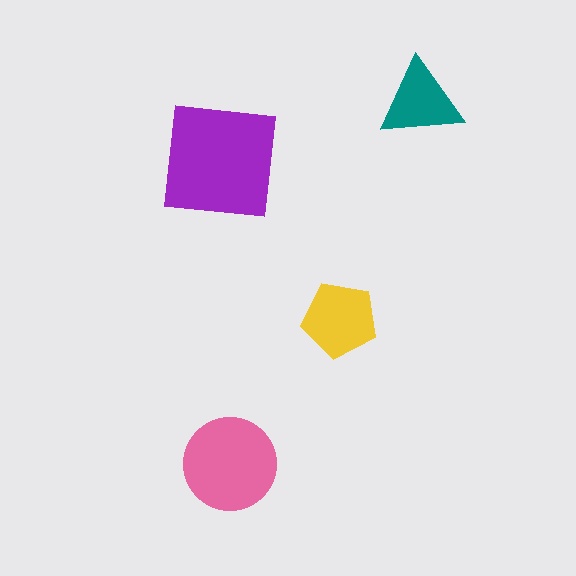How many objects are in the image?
There are 4 objects in the image.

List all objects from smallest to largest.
The teal triangle, the yellow pentagon, the pink circle, the purple square.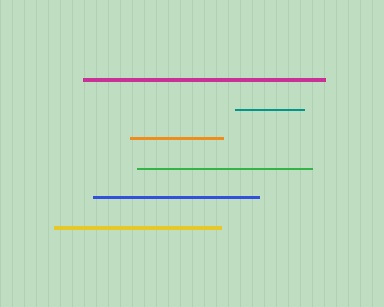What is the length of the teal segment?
The teal segment is approximately 69 pixels long.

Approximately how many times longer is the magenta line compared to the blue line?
The magenta line is approximately 1.5 times the length of the blue line.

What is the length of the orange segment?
The orange segment is approximately 93 pixels long.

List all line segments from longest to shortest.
From longest to shortest: magenta, green, yellow, blue, orange, teal.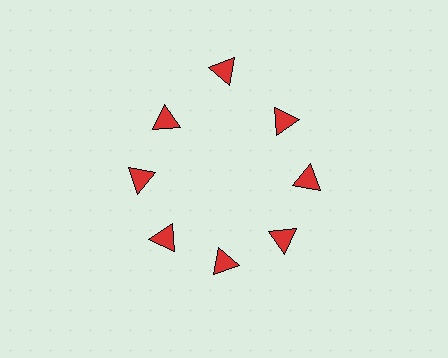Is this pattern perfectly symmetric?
No. The 8 red triangles are arranged in a ring, but one element near the 12 o'clock position is pushed outward from the center, breaking the 8-fold rotational symmetry.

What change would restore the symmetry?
The symmetry would be restored by moving it inward, back onto the ring so that all 8 triangles sit at equal angles and equal distance from the center.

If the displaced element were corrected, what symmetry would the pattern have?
It would have 8-fold rotational symmetry — the pattern would map onto itself every 45 degrees.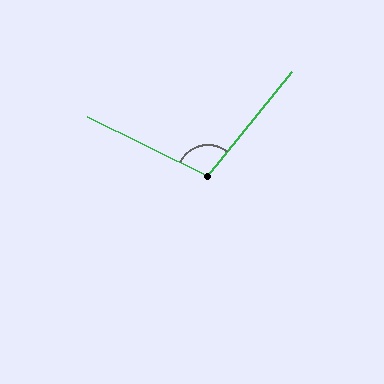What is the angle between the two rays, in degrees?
Approximately 103 degrees.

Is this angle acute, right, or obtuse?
It is obtuse.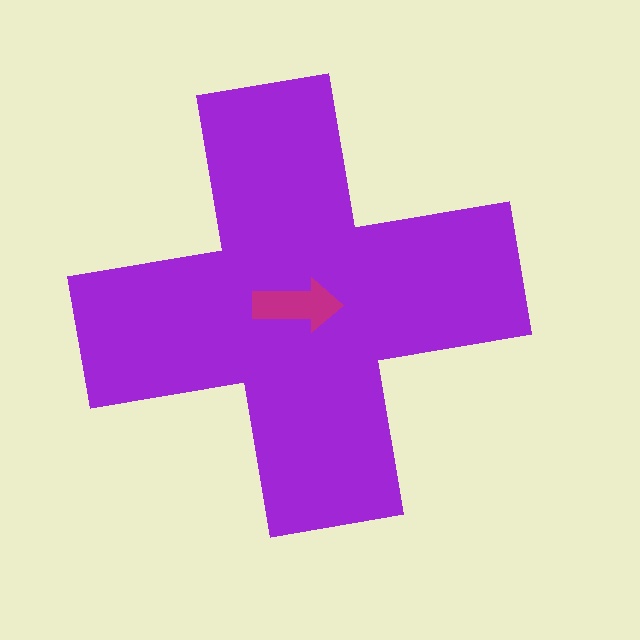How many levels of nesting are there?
2.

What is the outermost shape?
The purple cross.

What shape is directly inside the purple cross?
The magenta arrow.